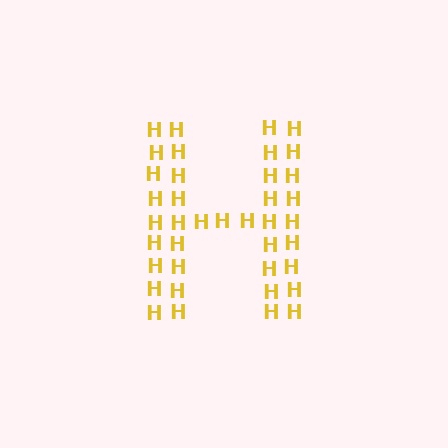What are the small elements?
The small elements are letter H's.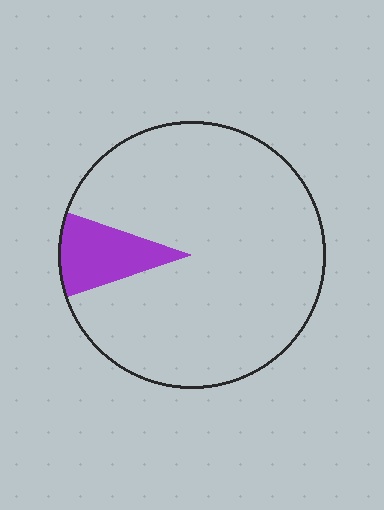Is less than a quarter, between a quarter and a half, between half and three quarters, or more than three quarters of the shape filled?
Less than a quarter.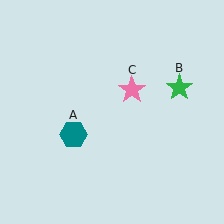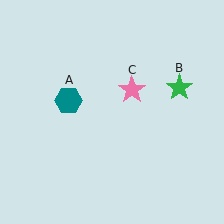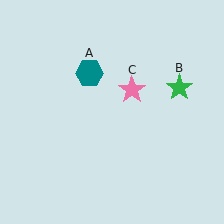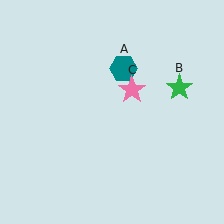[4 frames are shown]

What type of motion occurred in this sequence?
The teal hexagon (object A) rotated clockwise around the center of the scene.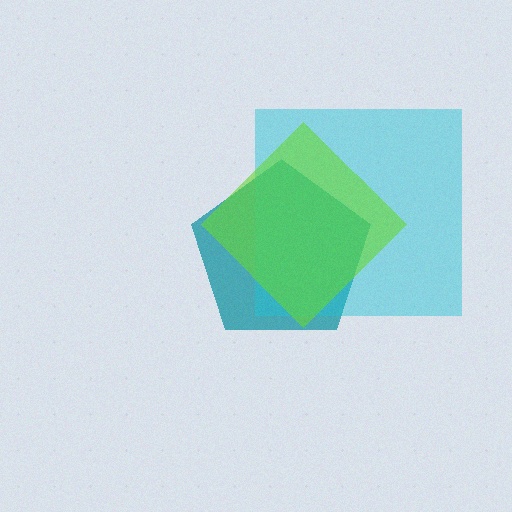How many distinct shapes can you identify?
There are 3 distinct shapes: a teal pentagon, a cyan square, a lime diamond.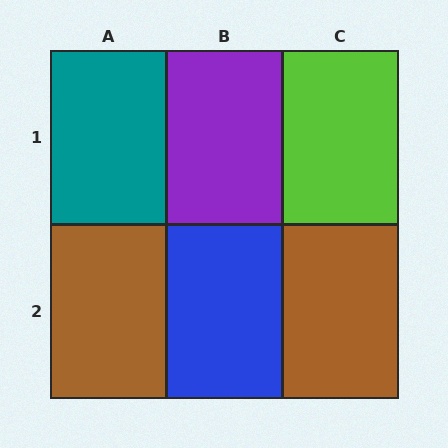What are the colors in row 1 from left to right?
Teal, purple, lime.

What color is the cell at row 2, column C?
Brown.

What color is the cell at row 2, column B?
Blue.